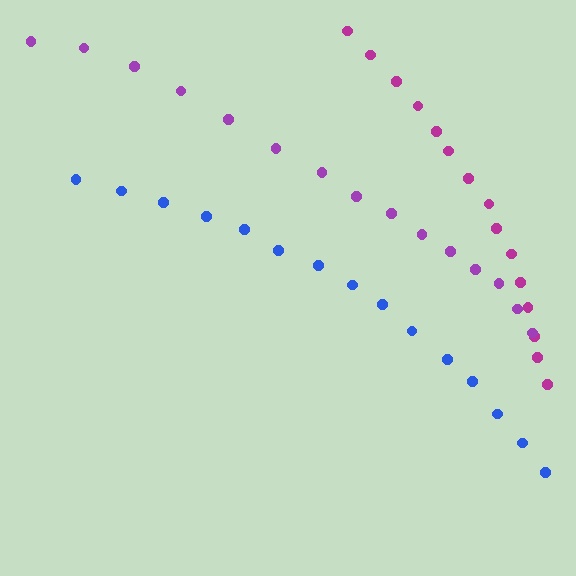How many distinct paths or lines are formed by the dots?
There are 3 distinct paths.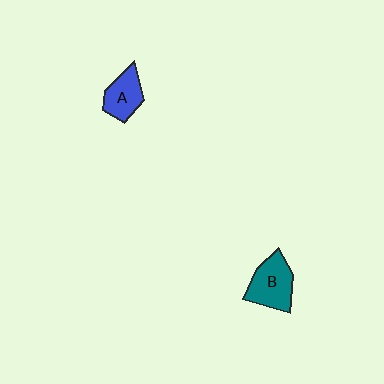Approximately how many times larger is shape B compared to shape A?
Approximately 1.3 times.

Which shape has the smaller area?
Shape A (blue).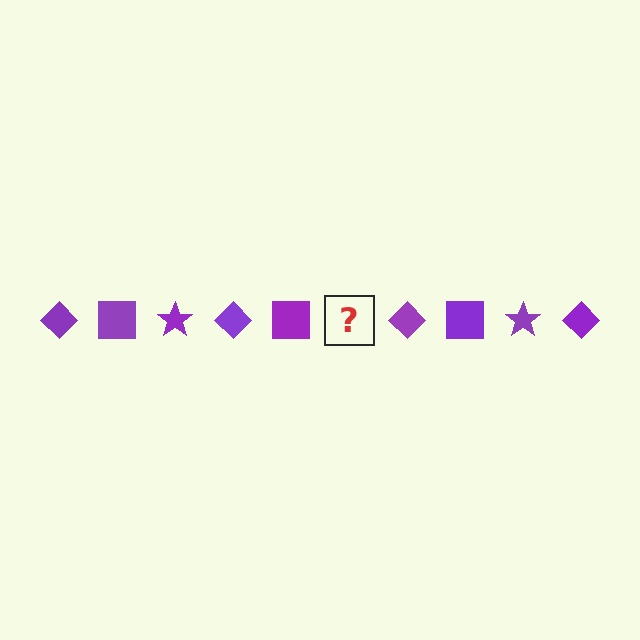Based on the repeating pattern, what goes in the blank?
The blank should be a purple star.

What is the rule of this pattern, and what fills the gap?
The rule is that the pattern cycles through diamond, square, star shapes in purple. The gap should be filled with a purple star.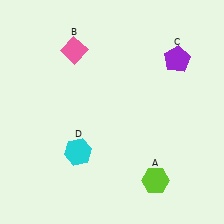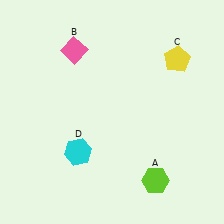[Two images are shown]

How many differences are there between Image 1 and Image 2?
There is 1 difference between the two images.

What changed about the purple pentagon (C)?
In Image 1, C is purple. In Image 2, it changed to yellow.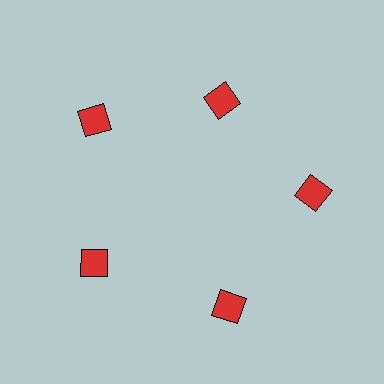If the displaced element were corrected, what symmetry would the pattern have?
It would have 5-fold rotational symmetry — the pattern would map onto itself every 72 degrees.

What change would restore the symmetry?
The symmetry would be restored by moving it outward, back onto the ring so that all 5 squares sit at equal angles and equal distance from the center.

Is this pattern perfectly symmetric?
No. The 5 red squares are arranged in a ring, but one element near the 1 o'clock position is pulled inward toward the center, breaking the 5-fold rotational symmetry.